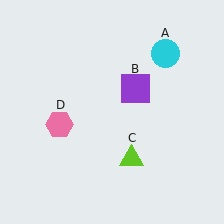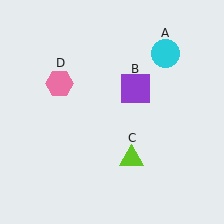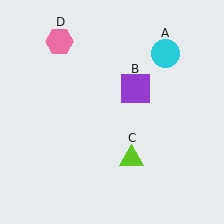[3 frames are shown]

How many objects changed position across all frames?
1 object changed position: pink hexagon (object D).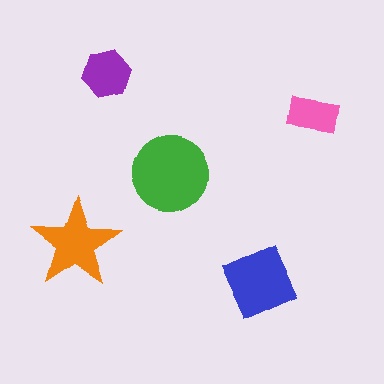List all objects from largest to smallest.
The green circle, the blue square, the orange star, the purple hexagon, the pink rectangle.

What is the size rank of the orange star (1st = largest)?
3rd.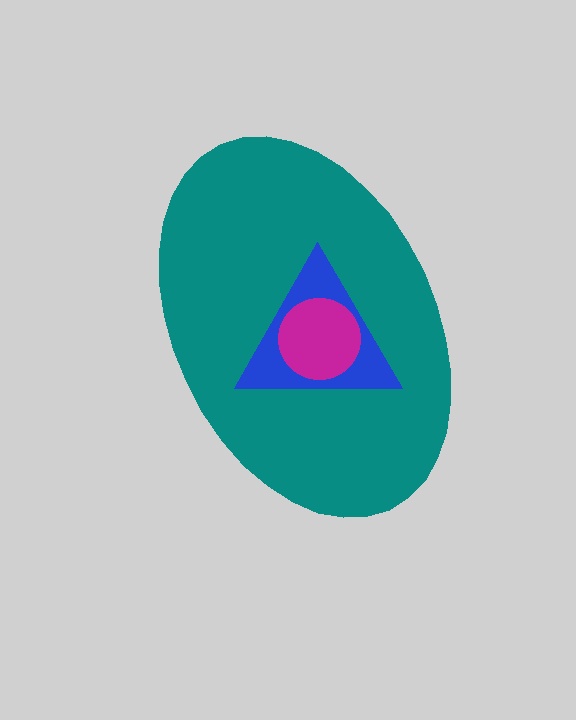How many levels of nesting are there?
3.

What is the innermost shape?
The magenta circle.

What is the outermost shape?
The teal ellipse.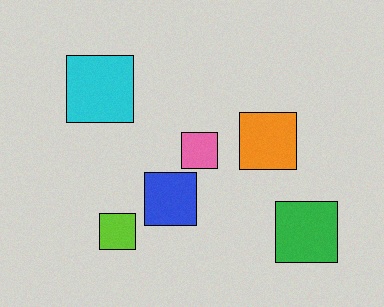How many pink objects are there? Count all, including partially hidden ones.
There is 1 pink object.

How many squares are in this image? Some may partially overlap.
There are 6 squares.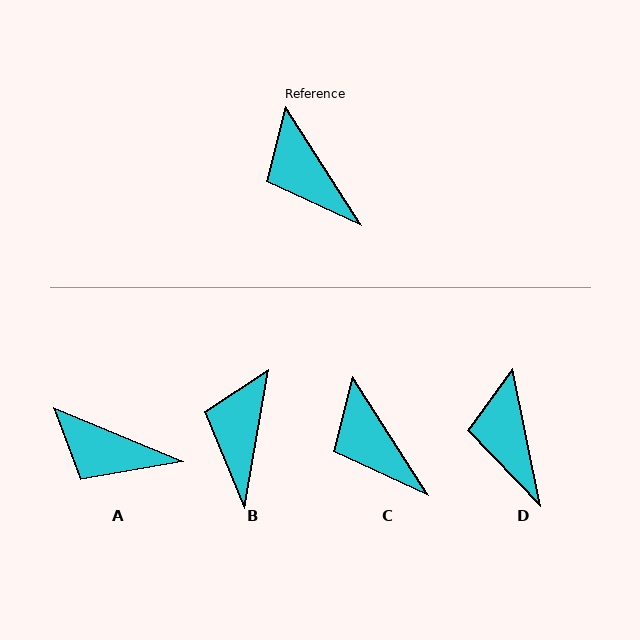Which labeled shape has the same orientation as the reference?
C.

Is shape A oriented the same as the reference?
No, it is off by about 35 degrees.